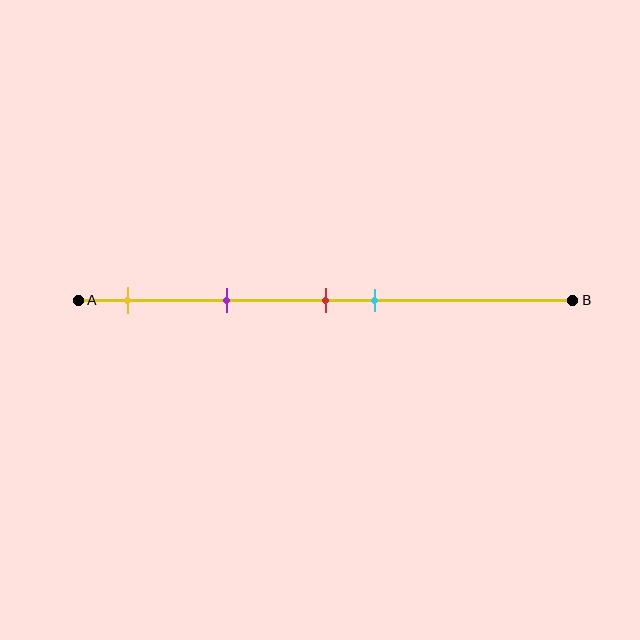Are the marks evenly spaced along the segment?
No, the marks are not evenly spaced.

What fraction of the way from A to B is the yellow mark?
The yellow mark is approximately 10% (0.1) of the way from A to B.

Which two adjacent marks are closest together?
The red and cyan marks are the closest adjacent pair.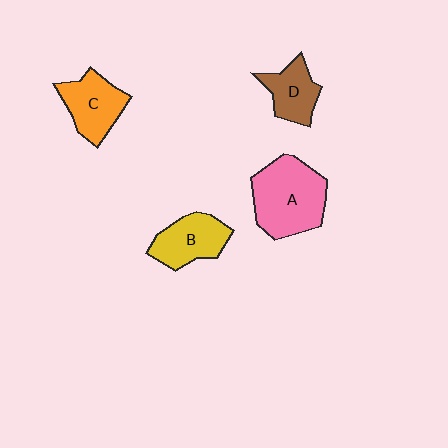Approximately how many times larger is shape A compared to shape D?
Approximately 1.9 times.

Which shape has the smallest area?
Shape D (brown).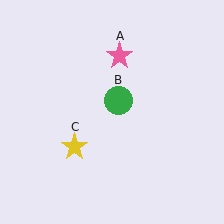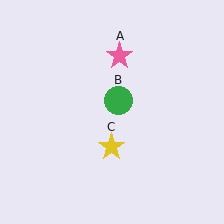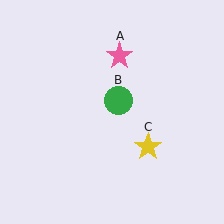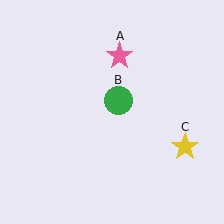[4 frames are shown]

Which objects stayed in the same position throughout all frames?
Pink star (object A) and green circle (object B) remained stationary.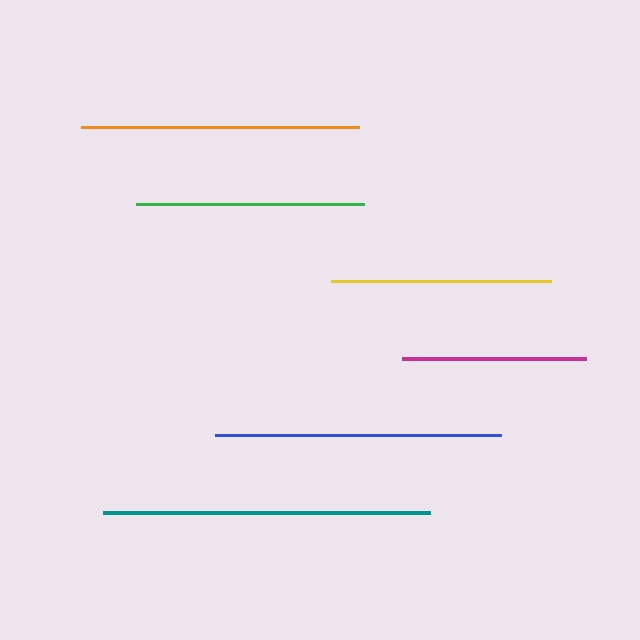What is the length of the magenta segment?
The magenta segment is approximately 183 pixels long.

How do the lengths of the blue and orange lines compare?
The blue and orange lines are approximately the same length.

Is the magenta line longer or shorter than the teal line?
The teal line is longer than the magenta line.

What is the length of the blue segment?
The blue segment is approximately 286 pixels long.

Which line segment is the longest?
The teal line is the longest at approximately 327 pixels.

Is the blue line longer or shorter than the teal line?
The teal line is longer than the blue line.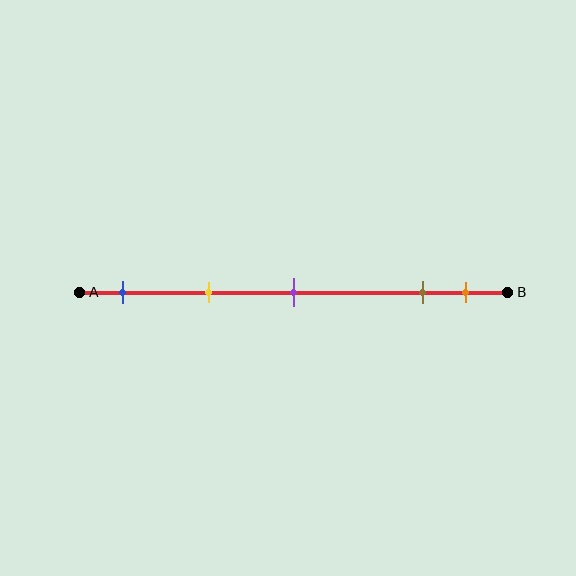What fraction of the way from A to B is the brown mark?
The brown mark is approximately 80% (0.8) of the way from A to B.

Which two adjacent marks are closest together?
The brown and orange marks are the closest adjacent pair.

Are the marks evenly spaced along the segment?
No, the marks are not evenly spaced.